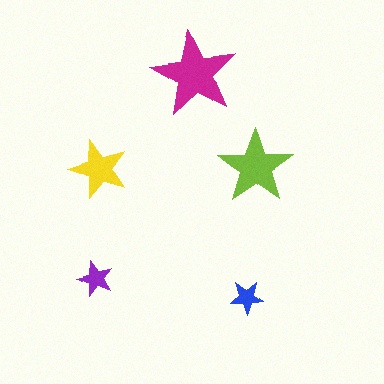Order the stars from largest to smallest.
the magenta one, the lime one, the yellow one, the purple one, the blue one.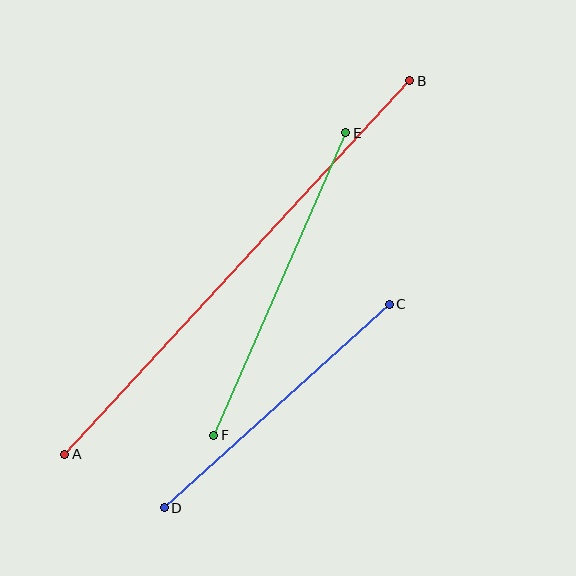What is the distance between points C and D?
The distance is approximately 304 pixels.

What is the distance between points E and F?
The distance is approximately 330 pixels.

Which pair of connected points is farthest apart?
Points A and B are farthest apart.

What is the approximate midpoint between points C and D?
The midpoint is at approximately (277, 406) pixels.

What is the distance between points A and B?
The distance is approximately 508 pixels.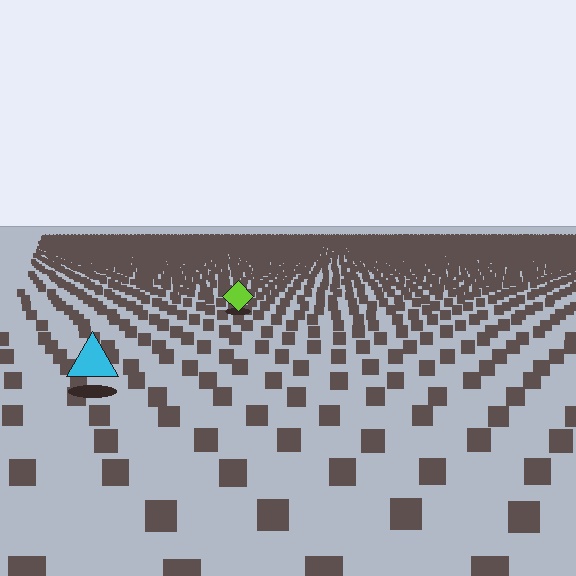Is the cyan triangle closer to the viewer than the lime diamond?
Yes. The cyan triangle is closer — you can tell from the texture gradient: the ground texture is coarser near it.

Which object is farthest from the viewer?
The lime diamond is farthest from the viewer. It appears smaller and the ground texture around it is denser.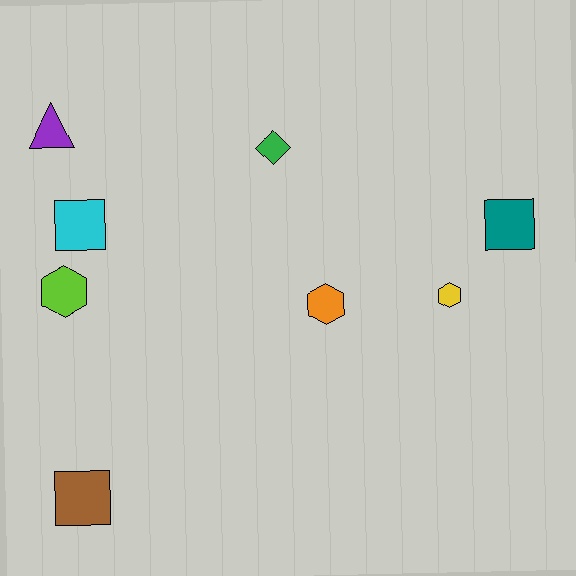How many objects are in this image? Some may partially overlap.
There are 8 objects.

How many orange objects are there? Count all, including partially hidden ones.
There is 1 orange object.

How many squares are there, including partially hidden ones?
There are 3 squares.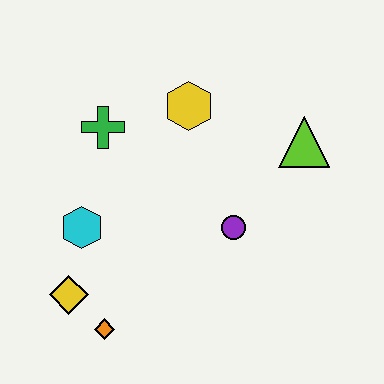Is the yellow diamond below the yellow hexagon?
Yes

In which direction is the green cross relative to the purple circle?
The green cross is to the left of the purple circle.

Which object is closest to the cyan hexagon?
The yellow diamond is closest to the cyan hexagon.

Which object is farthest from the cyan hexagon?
The lime triangle is farthest from the cyan hexagon.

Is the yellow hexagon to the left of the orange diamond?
No